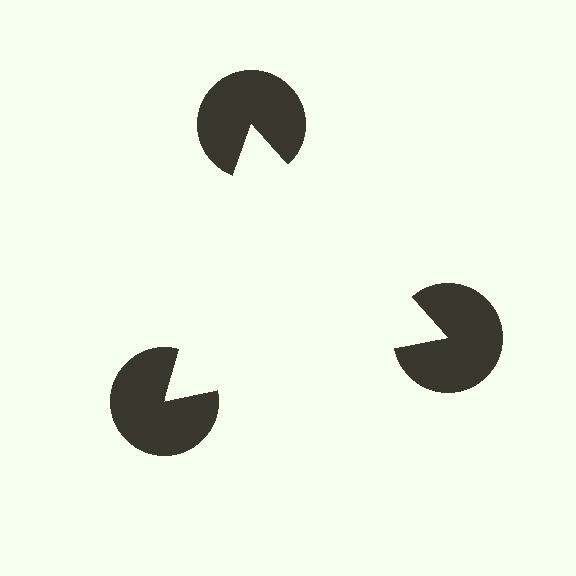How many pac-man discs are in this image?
There are 3 — one at each vertex of the illusory triangle.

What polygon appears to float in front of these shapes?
An illusory triangle — its edges are inferred from the aligned wedge cuts in the pac-man discs, not physically drawn.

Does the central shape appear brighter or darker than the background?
It typically appears slightly brighter than the background, even though no actual brightness change is drawn.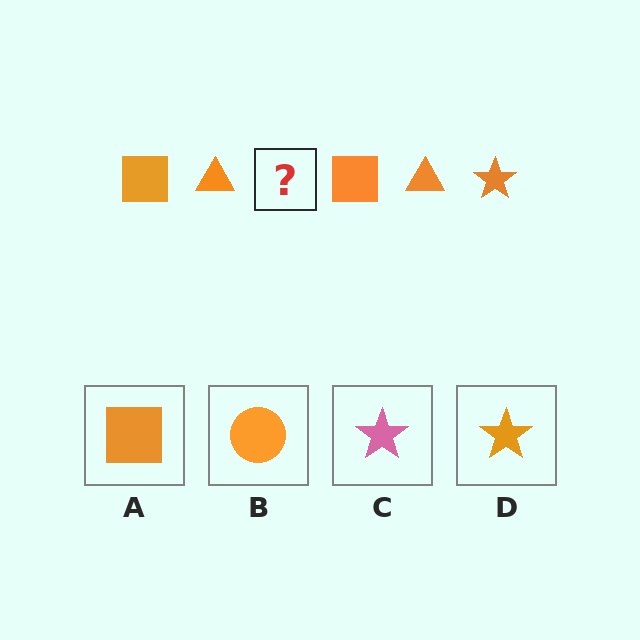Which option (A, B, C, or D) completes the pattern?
D.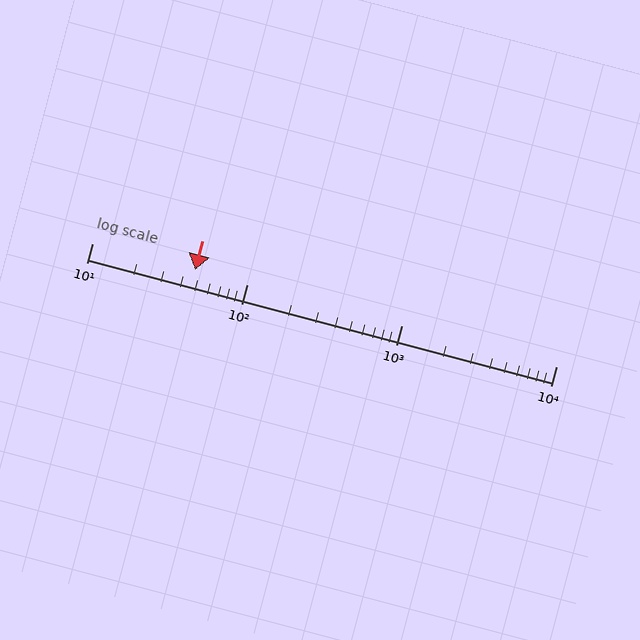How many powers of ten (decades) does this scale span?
The scale spans 3 decades, from 10 to 10000.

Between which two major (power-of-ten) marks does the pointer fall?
The pointer is between 10 and 100.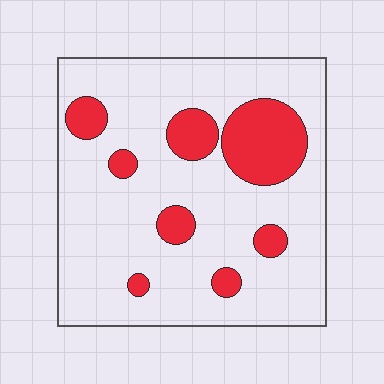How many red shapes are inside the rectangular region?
8.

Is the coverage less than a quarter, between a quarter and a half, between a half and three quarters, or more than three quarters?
Less than a quarter.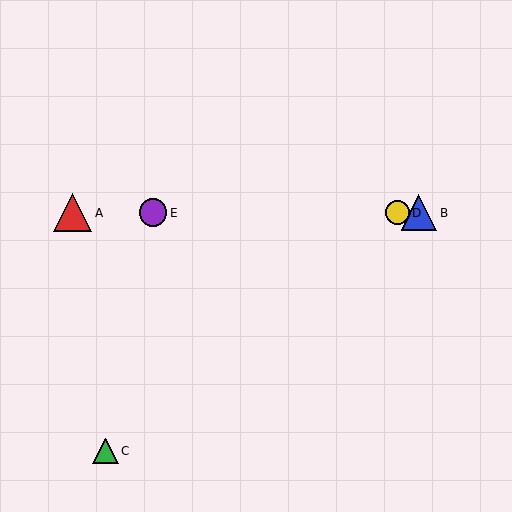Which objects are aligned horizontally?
Objects A, B, D, E are aligned horizontally.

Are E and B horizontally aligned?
Yes, both are at y≈213.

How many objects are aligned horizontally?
4 objects (A, B, D, E) are aligned horizontally.